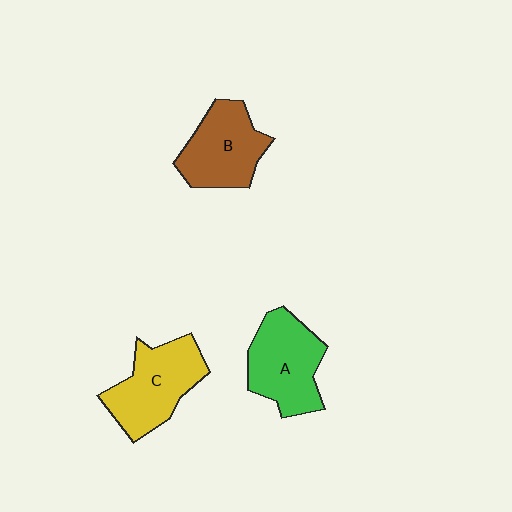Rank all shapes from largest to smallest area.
From largest to smallest: C (yellow), A (green), B (brown).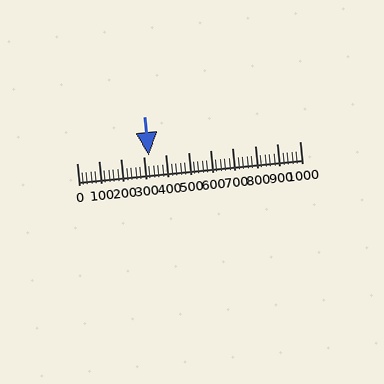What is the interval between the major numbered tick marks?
The major tick marks are spaced 100 units apart.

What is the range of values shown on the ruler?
The ruler shows values from 0 to 1000.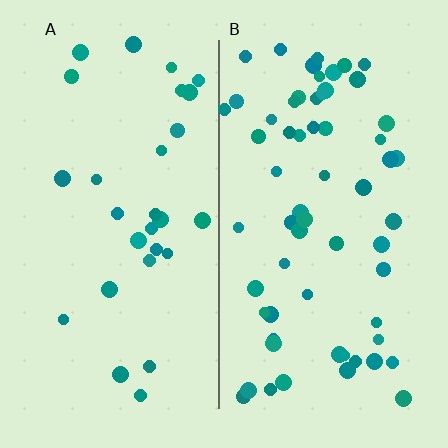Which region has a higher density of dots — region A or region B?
B (the right).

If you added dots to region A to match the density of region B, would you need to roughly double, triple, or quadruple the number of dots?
Approximately double.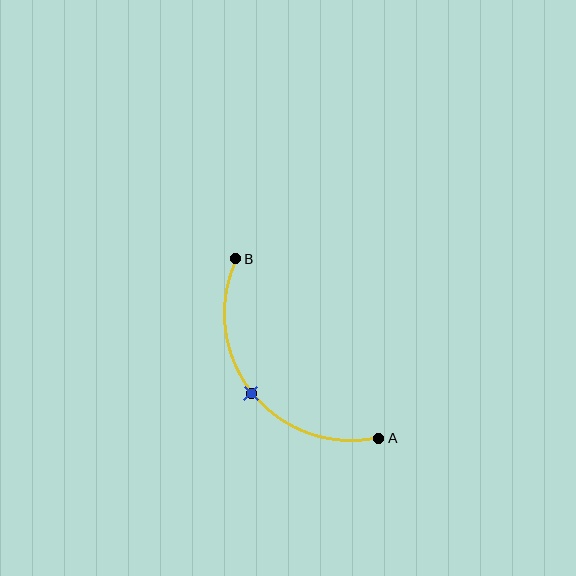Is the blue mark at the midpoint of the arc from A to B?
Yes. The blue mark lies on the arc at equal arc-length from both A and B — it is the arc midpoint.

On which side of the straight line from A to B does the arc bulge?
The arc bulges below and to the left of the straight line connecting A and B.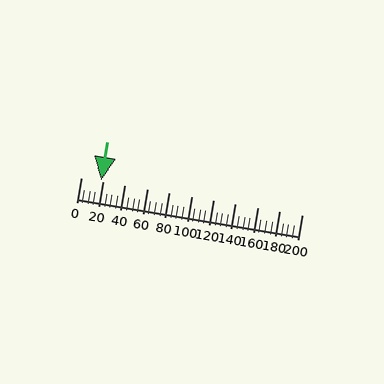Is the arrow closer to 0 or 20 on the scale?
The arrow is closer to 20.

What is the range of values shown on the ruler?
The ruler shows values from 0 to 200.